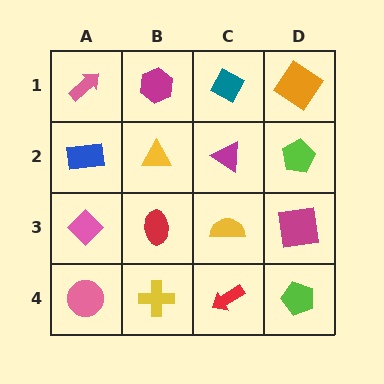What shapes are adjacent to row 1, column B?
A yellow triangle (row 2, column B), a pink arrow (row 1, column A), a teal diamond (row 1, column C).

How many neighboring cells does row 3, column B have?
4.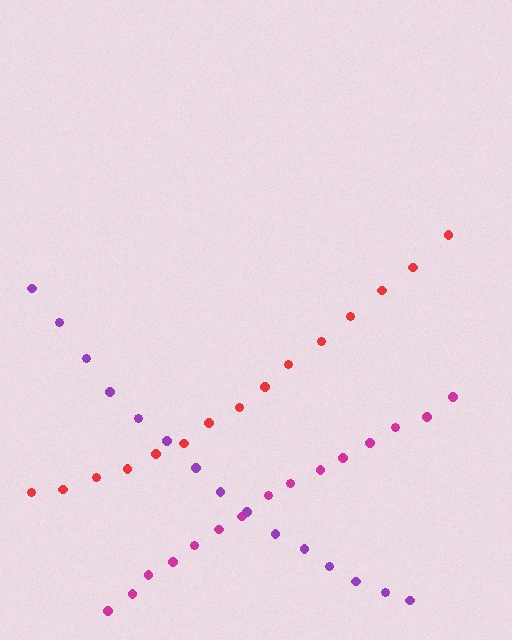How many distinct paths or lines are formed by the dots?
There are 3 distinct paths.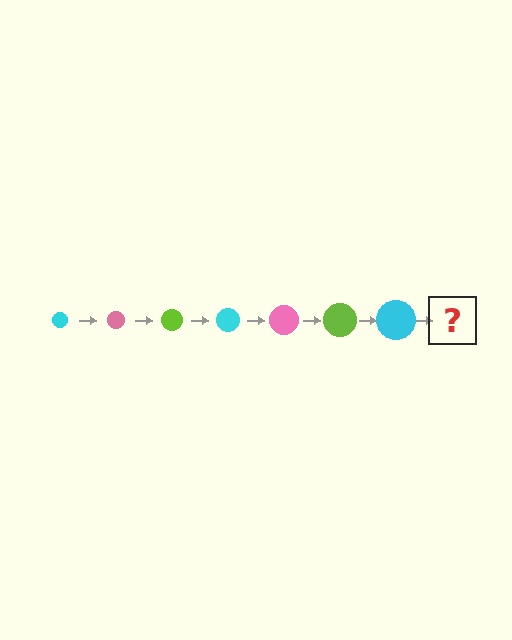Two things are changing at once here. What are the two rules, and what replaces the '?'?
The two rules are that the circle grows larger each step and the color cycles through cyan, pink, and lime. The '?' should be a pink circle, larger than the previous one.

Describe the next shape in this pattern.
It should be a pink circle, larger than the previous one.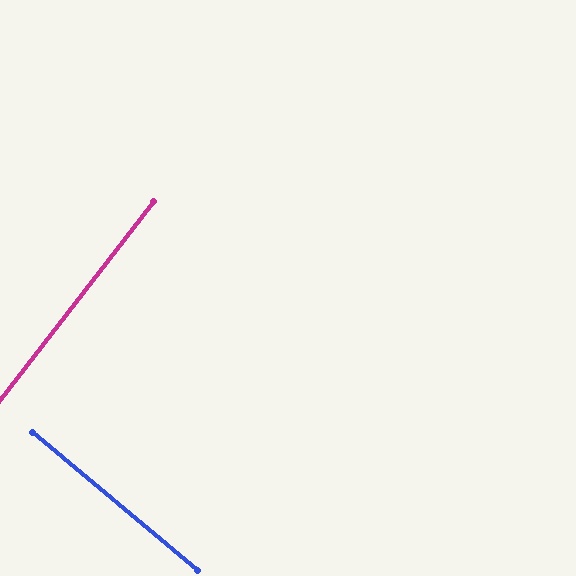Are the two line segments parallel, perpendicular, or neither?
Perpendicular — they meet at approximately 88°.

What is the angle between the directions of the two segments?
Approximately 88 degrees.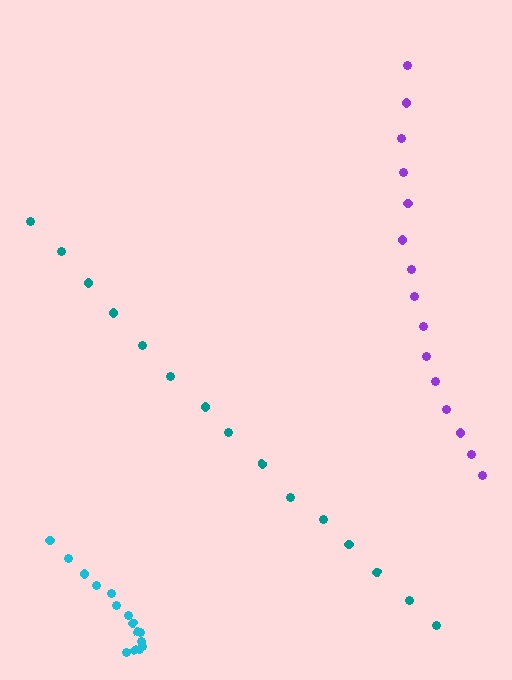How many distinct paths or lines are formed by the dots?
There are 3 distinct paths.